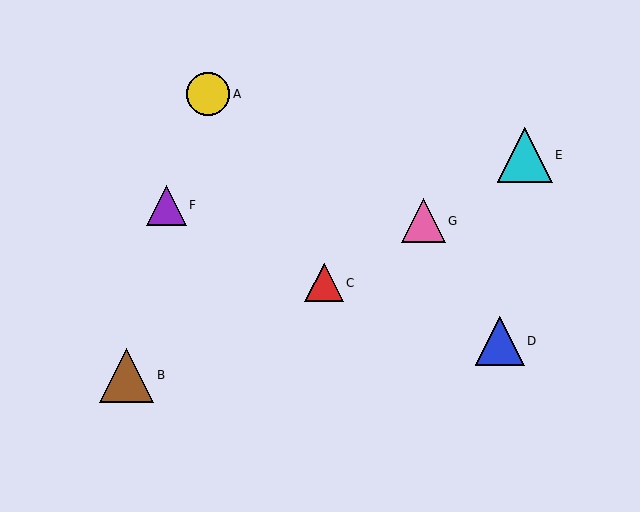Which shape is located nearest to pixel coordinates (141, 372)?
The brown triangle (labeled B) at (127, 375) is nearest to that location.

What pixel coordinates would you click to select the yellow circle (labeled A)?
Click at (208, 94) to select the yellow circle A.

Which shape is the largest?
The cyan triangle (labeled E) is the largest.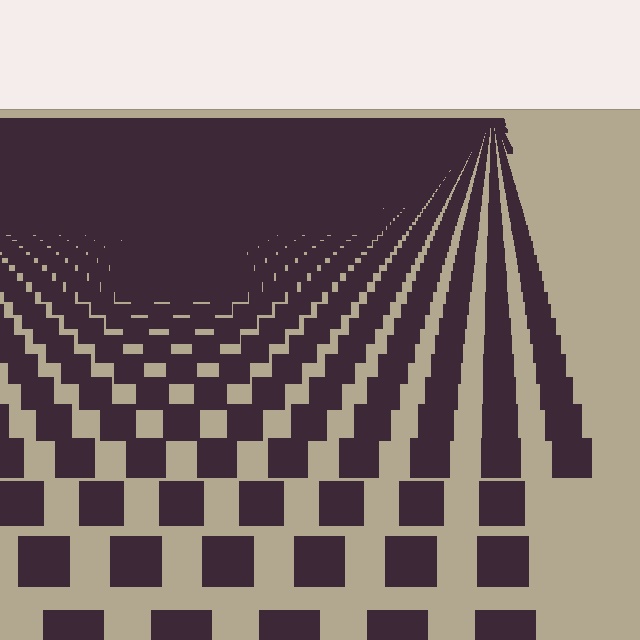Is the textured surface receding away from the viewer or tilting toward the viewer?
The surface is receding away from the viewer. Texture elements get smaller and denser toward the top.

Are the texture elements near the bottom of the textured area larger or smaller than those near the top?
Larger. Near the bottom, elements are closer to the viewer and appear at a bigger on-screen size.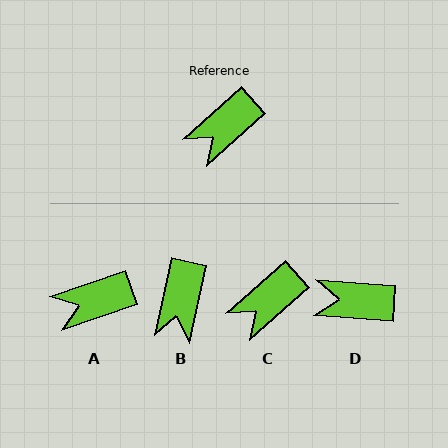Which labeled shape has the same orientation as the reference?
C.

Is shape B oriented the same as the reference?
No, it is off by about 36 degrees.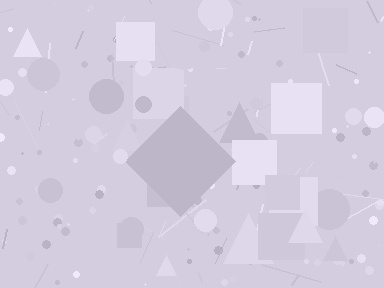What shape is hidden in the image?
A diamond is hidden in the image.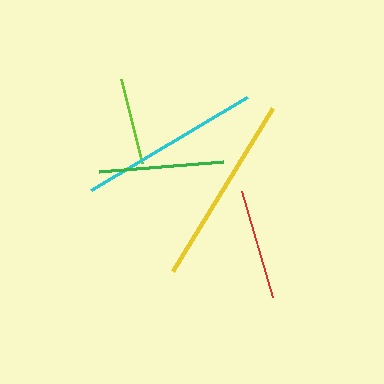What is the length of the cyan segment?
The cyan segment is approximately 182 pixels long.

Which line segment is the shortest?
The lime line is the shortest at approximately 87 pixels.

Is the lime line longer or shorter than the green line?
The green line is longer than the lime line.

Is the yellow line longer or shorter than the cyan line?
The yellow line is longer than the cyan line.